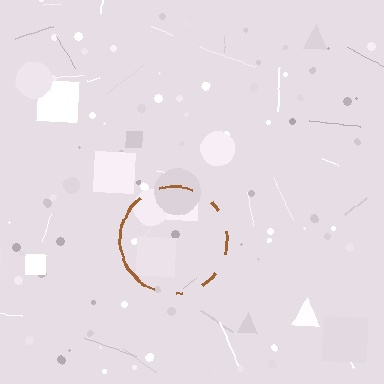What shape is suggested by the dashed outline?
The dashed outline suggests a circle.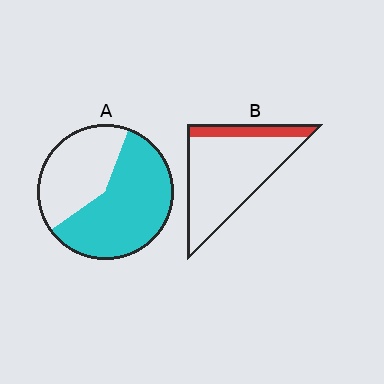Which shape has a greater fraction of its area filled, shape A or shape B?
Shape A.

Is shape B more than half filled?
No.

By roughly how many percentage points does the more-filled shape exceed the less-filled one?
By roughly 40 percentage points (A over B).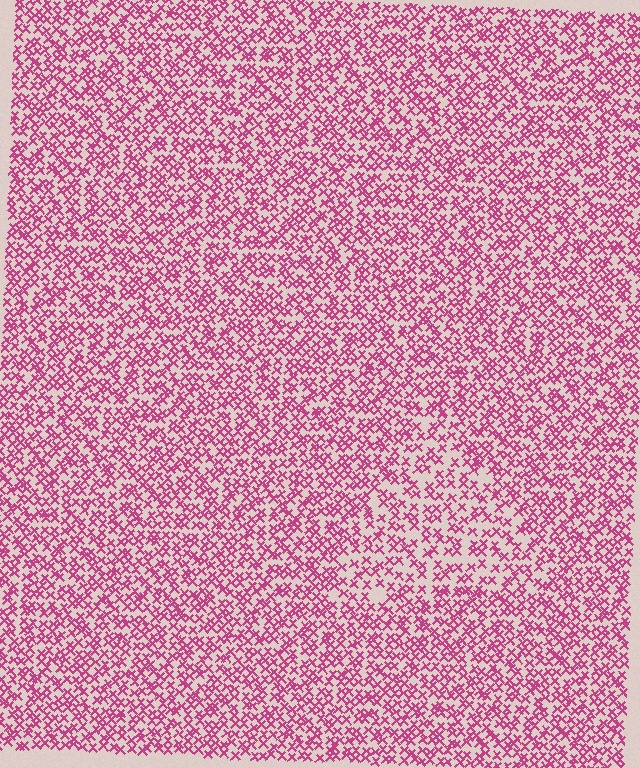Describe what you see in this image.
The image contains small magenta elements arranged at two different densities. A triangle-shaped region is visible where the elements are less densely packed than the surrounding area.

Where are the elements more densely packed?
The elements are more densely packed outside the triangle boundary.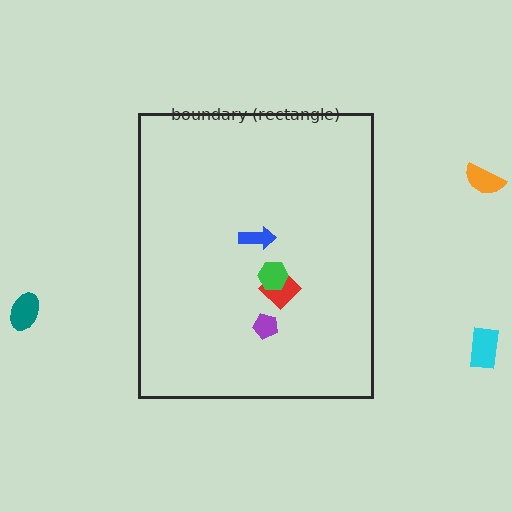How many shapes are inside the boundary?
4 inside, 3 outside.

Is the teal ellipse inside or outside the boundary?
Outside.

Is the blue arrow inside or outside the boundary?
Inside.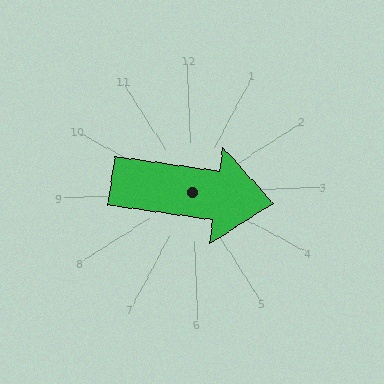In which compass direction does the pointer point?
East.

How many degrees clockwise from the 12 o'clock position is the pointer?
Approximately 100 degrees.